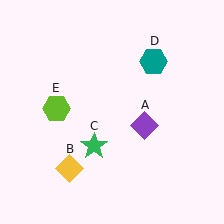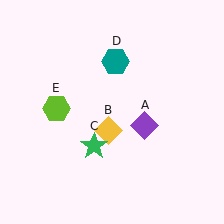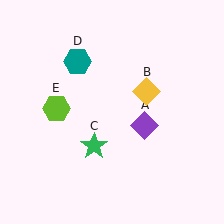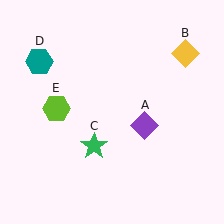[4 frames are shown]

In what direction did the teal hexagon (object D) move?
The teal hexagon (object D) moved left.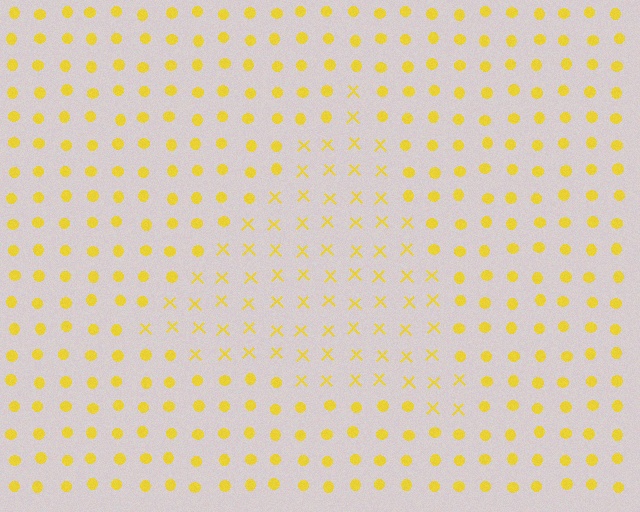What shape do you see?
I see a triangle.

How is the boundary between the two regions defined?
The boundary is defined by a change in element shape: X marks inside vs. circles outside. All elements share the same color and spacing.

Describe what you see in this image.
The image is filled with small yellow elements arranged in a uniform grid. A triangle-shaped region contains X marks, while the surrounding area contains circles. The boundary is defined purely by the change in element shape.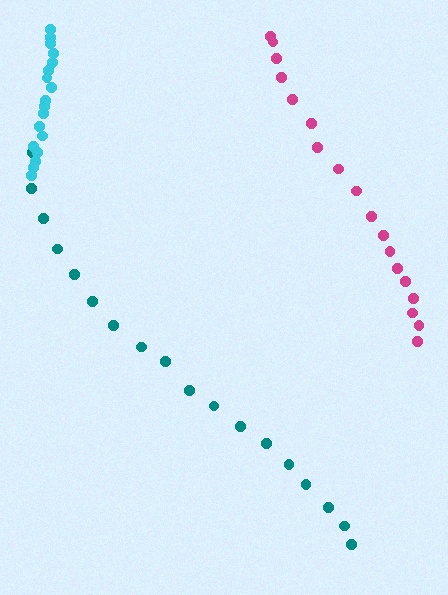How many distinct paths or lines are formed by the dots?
There are 3 distinct paths.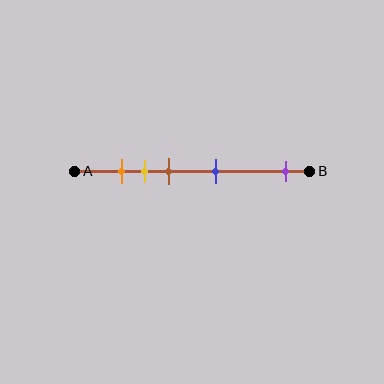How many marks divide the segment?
There are 5 marks dividing the segment.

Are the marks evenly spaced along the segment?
No, the marks are not evenly spaced.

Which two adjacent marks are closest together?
The orange and yellow marks are the closest adjacent pair.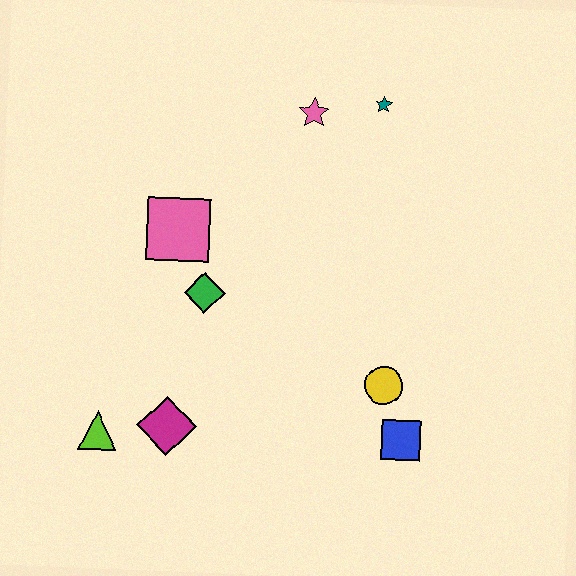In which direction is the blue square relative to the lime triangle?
The blue square is to the right of the lime triangle.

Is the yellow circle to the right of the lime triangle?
Yes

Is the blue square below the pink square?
Yes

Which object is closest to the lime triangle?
The magenta diamond is closest to the lime triangle.